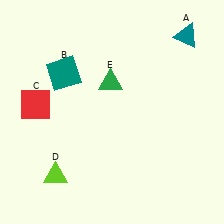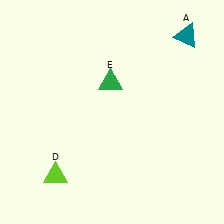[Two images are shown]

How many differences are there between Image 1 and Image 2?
There are 2 differences between the two images.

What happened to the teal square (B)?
The teal square (B) was removed in Image 2. It was in the top-left area of Image 1.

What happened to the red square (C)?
The red square (C) was removed in Image 2. It was in the top-left area of Image 1.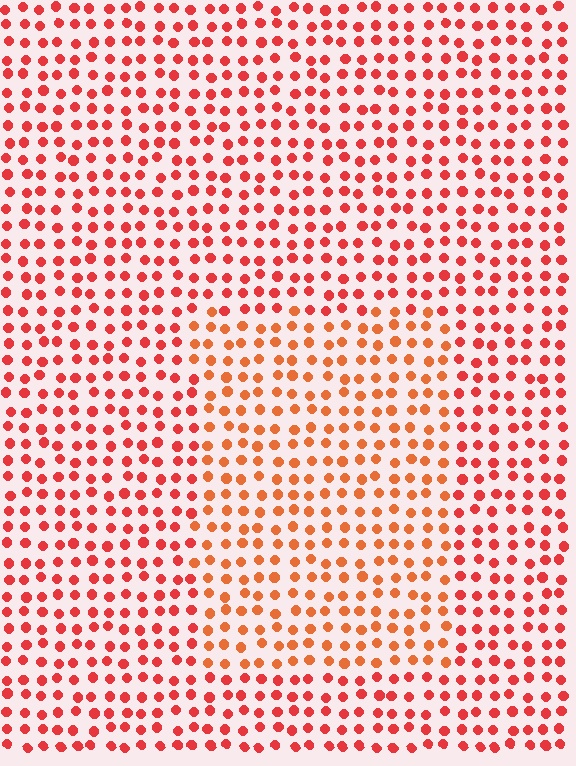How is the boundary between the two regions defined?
The boundary is defined purely by a slight shift in hue (about 21 degrees). Spacing, size, and orientation are identical on both sides.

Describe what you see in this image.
The image is filled with small red elements in a uniform arrangement. A rectangle-shaped region is visible where the elements are tinted to a slightly different hue, forming a subtle color boundary.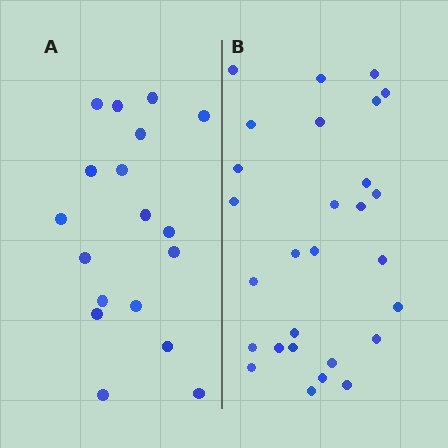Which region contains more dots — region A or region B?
Region B (the right region) has more dots.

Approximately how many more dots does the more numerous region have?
Region B has roughly 10 or so more dots than region A.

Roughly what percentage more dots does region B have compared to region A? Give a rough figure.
About 55% more.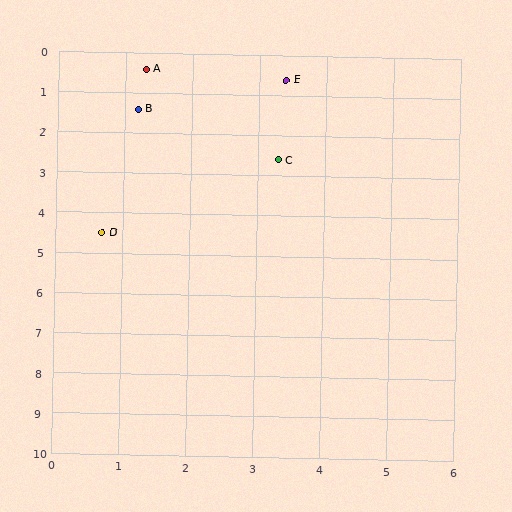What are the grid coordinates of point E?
Point E is at approximately (3.4, 0.6).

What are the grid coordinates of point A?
Point A is at approximately (1.3, 0.4).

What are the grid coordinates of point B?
Point B is at approximately (1.2, 1.4).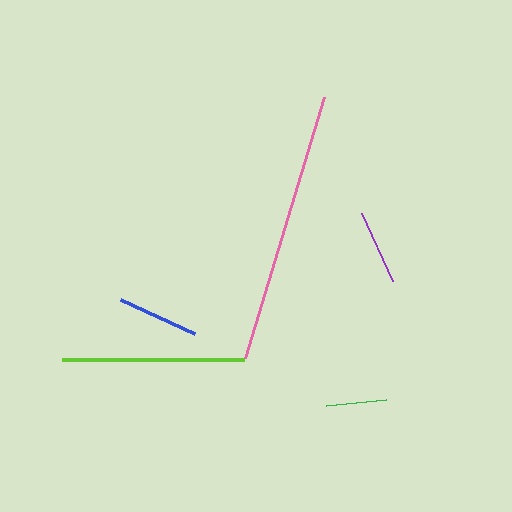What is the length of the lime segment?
The lime segment is approximately 182 pixels long.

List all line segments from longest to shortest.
From longest to shortest: pink, lime, blue, purple, green.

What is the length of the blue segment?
The blue segment is approximately 81 pixels long.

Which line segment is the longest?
The pink line is the longest at approximately 272 pixels.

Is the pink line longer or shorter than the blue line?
The pink line is longer than the blue line.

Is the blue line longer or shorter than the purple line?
The blue line is longer than the purple line.